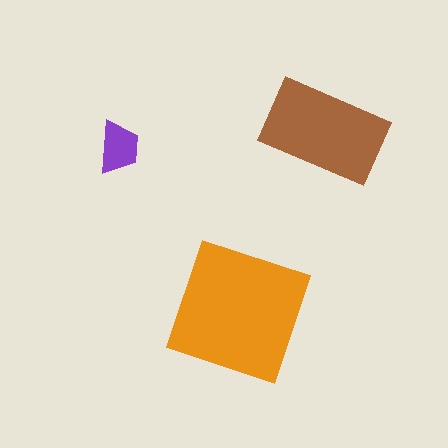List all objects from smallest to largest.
The purple trapezoid, the brown rectangle, the orange square.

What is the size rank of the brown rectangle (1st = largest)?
2nd.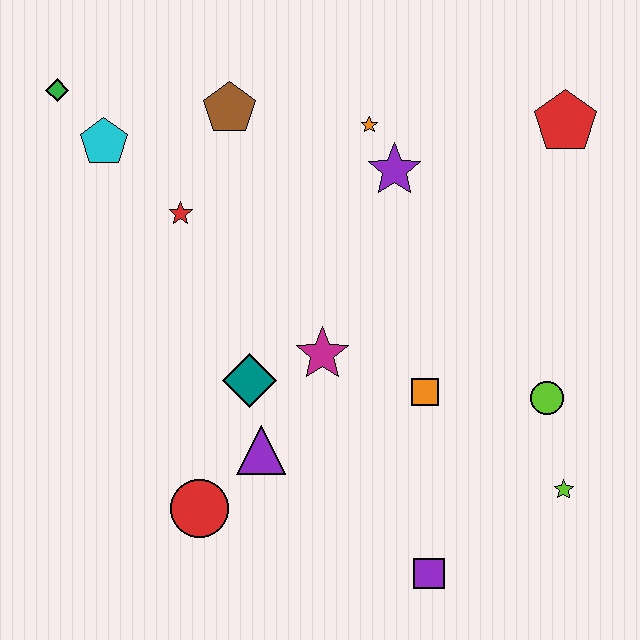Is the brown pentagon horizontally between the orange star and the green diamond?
Yes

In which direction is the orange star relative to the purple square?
The orange star is above the purple square.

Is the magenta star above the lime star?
Yes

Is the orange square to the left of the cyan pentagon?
No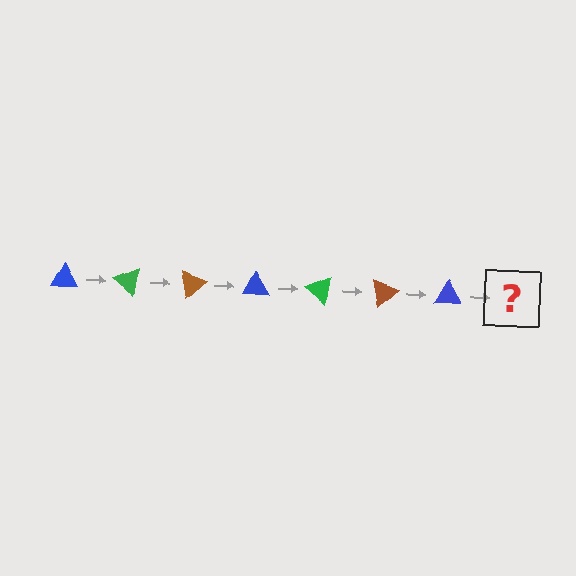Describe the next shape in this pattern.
It should be a green triangle, rotated 280 degrees from the start.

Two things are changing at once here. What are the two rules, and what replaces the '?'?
The two rules are that it rotates 40 degrees each step and the color cycles through blue, green, and brown. The '?' should be a green triangle, rotated 280 degrees from the start.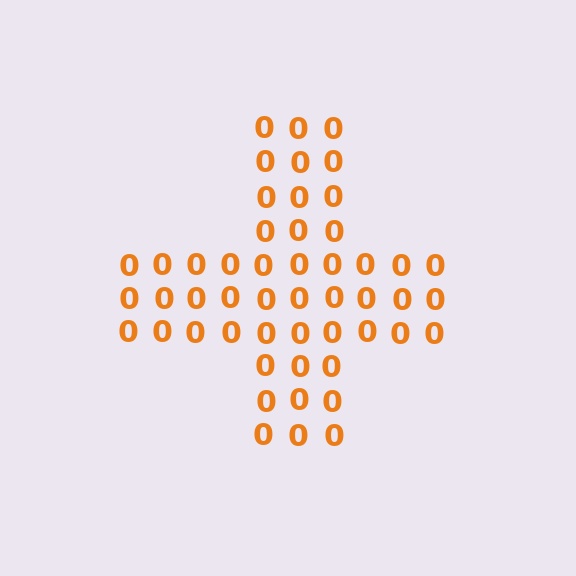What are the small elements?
The small elements are digit 0's.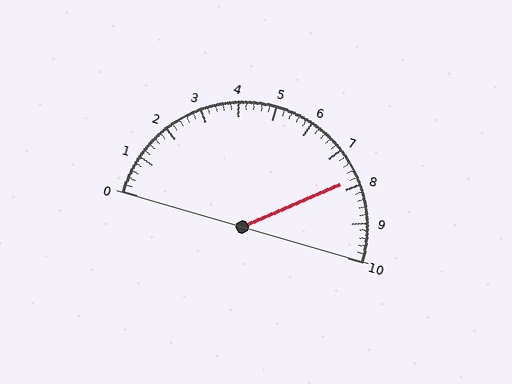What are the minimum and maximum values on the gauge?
The gauge ranges from 0 to 10.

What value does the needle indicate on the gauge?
The needle indicates approximately 7.8.